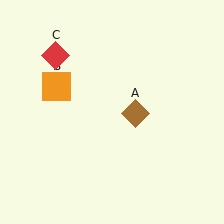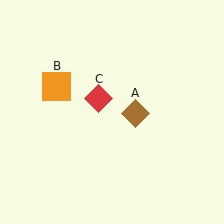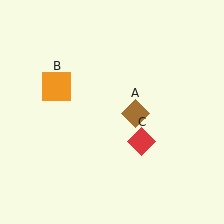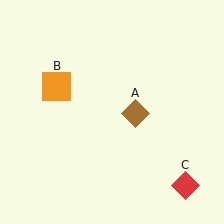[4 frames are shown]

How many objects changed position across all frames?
1 object changed position: red diamond (object C).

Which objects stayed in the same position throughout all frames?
Brown diamond (object A) and orange square (object B) remained stationary.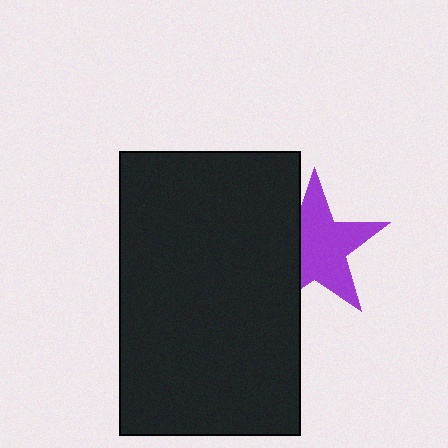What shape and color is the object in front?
The object in front is a black rectangle.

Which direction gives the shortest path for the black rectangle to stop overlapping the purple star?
Moving left gives the shortest separation.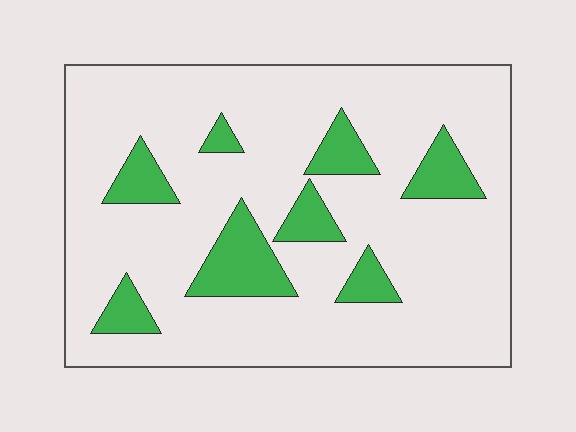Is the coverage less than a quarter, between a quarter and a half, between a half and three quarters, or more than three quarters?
Less than a quarter.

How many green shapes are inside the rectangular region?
8.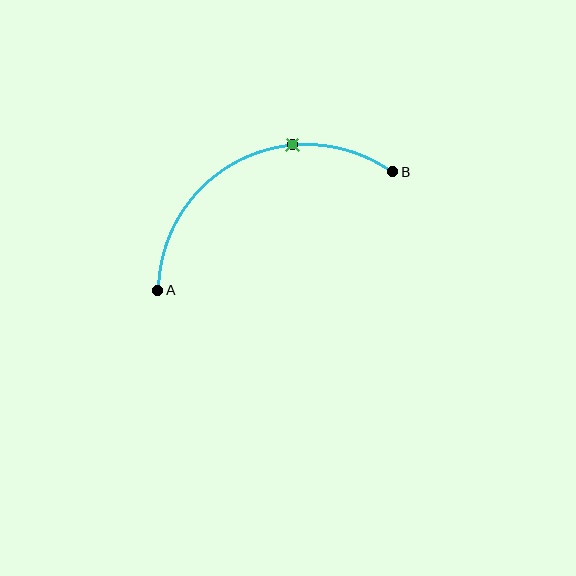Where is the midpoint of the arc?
The arc midpoint is the point on the curve farthest from the straight line joining A and B. It sits above that line.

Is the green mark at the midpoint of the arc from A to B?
No. The green mark lies on the arc but is closer to endpoint B. The arc midpoint would be at the point on the curve equidistant along the arc from both A and B.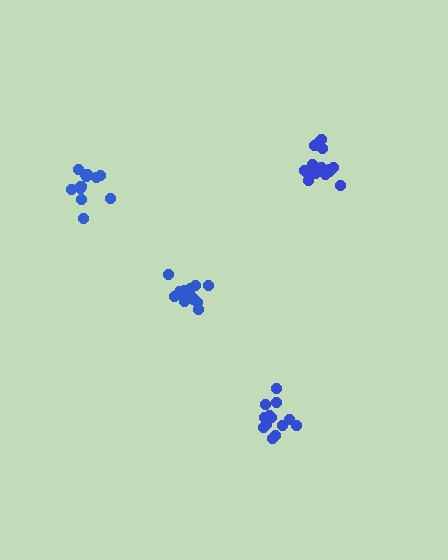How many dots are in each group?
Group 1: 16 dots, Group 2: 13 dots, Group 3: 13 dots, Group 4: 15 dots (57 total).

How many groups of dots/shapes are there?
There are 4 groups.